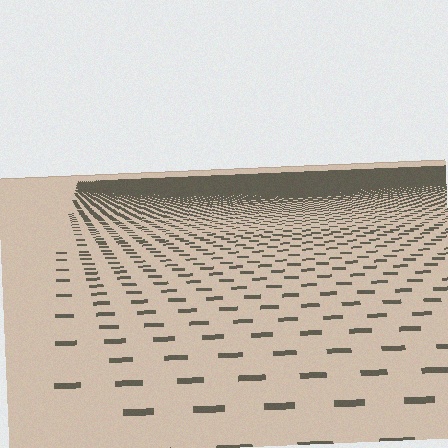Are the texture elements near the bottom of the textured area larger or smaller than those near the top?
Larger. Near the bottom, elements are closer to the viewer and appear at a bigger on-screen size.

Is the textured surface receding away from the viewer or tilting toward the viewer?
The surface is receding away from the viewer. Texture elements get smaller and denser toward the top.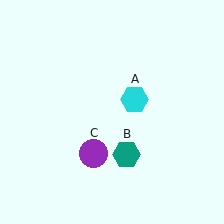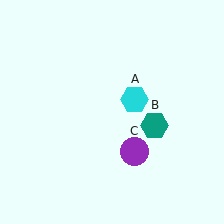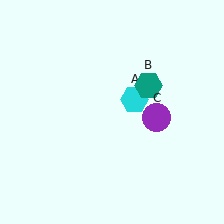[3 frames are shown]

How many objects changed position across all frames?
2 objects changed position: teal hexagon (object B), purple circle (object C).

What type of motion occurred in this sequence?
The teal hexagon (object B), purple circle (object C) rotated counterclockwise around the center of the scene.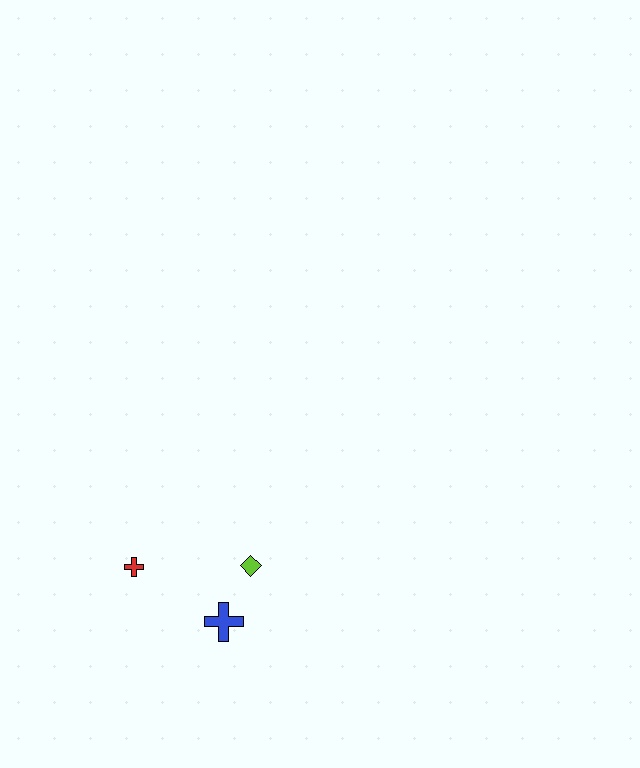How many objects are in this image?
There are 3 objects.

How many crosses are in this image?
There are 2 crosses.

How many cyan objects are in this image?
There are no cyan objects.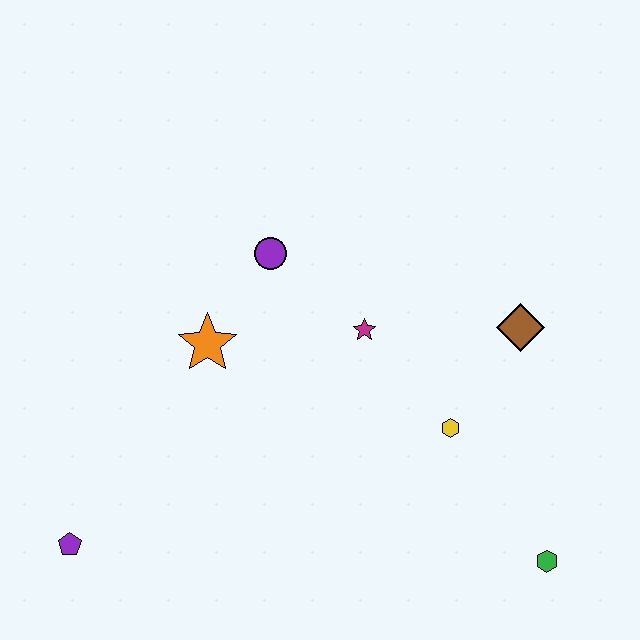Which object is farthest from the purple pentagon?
The brown diamond is farthest from the purple pentagon.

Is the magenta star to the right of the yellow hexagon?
No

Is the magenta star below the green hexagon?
No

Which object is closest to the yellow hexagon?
The brown diamond is closest to the yellow hexagon.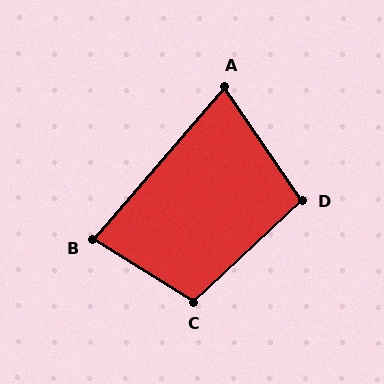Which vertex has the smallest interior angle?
A, at approximately 75 degrees.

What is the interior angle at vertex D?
Approximately 99 degrees (obtuse).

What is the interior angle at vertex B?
Approximately 81 degrees (acute).